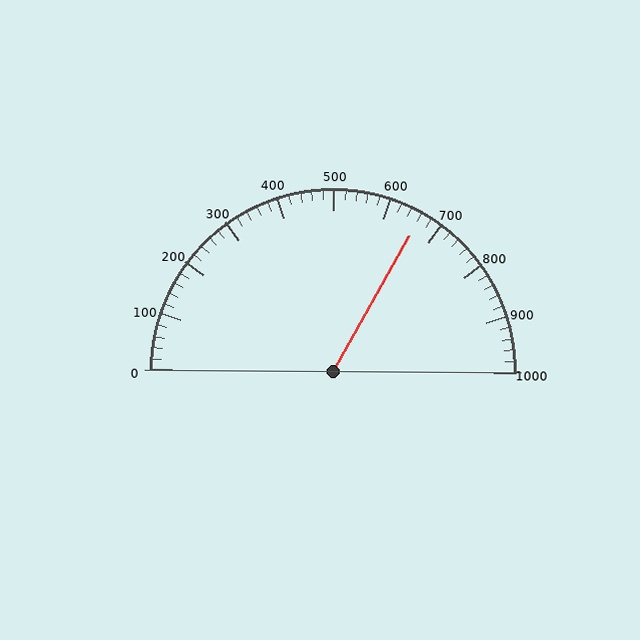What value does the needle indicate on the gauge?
The needle indicates approximately 660.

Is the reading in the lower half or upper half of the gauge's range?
The reading is in the upper half of the range (0 to 1000).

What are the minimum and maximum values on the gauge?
The gauge ranges from 0 to 1000.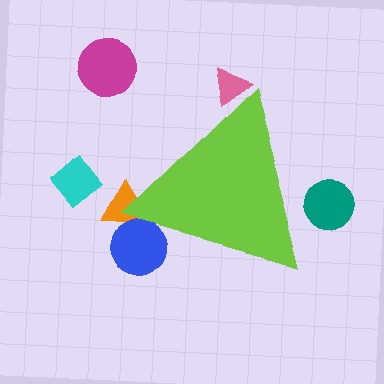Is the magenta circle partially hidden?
No, the magenta circle is fully visible.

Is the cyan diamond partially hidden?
No, the cyan diamond is fully visible.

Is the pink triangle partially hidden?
Yes, the pink triangle is partially hidden behind the lime triangle.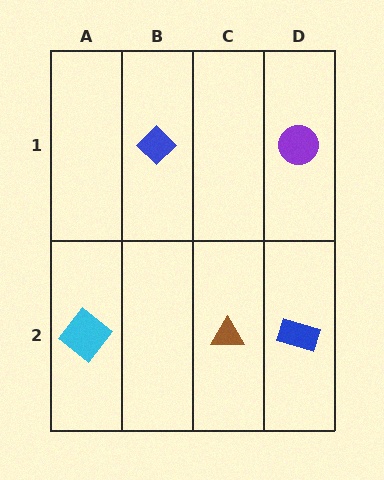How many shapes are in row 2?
3 shapes.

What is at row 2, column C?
A brown triangle.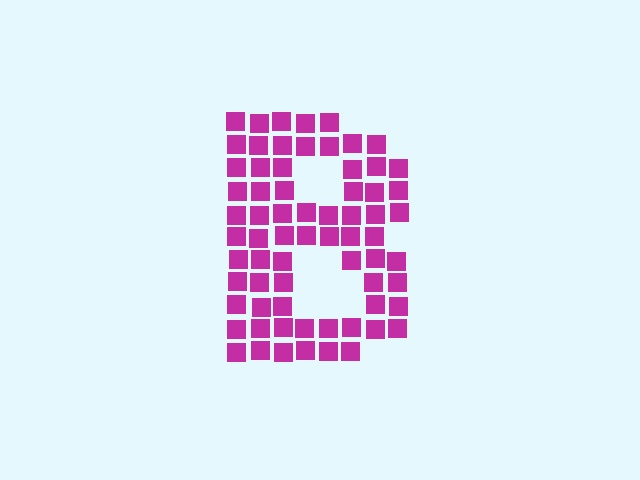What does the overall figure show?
The overall figure shows the letter B.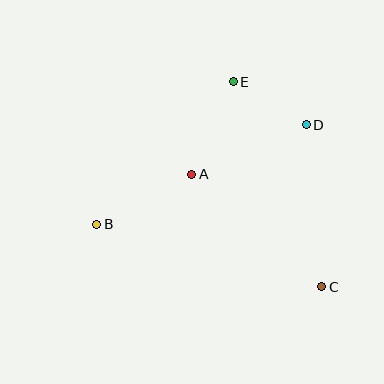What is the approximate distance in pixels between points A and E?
The distance between A and E is approximately 101 pixels.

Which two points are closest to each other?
Points D and E are closest to each other.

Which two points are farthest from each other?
Points B and C are farthest from each other.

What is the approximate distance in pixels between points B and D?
The distance between B and D is approximately 232 pixels.